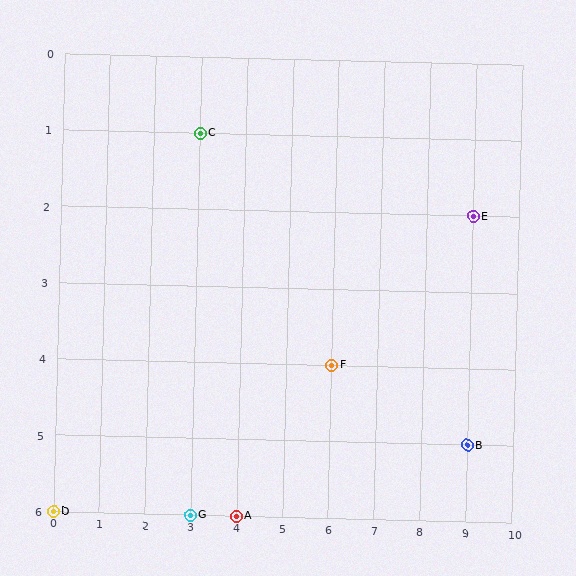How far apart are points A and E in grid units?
Points A and E are 5 columns and 4 rows apart (about 6.4 grid units diagonally).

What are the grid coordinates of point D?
Point D is at grid coordinates (0, 6).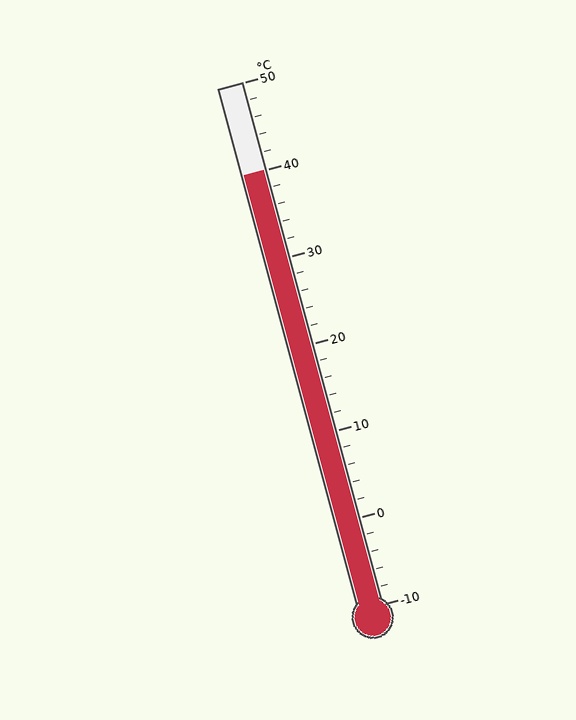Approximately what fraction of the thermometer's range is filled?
The thermometer is filled to approximately 85% of its range.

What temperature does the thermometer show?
The thermometer shows approximately 40°C.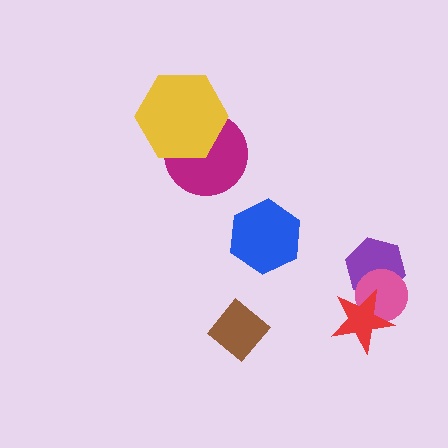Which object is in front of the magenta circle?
The yellow hexagon is in front of the magenta circle.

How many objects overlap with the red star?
2 objects overlap with the red star.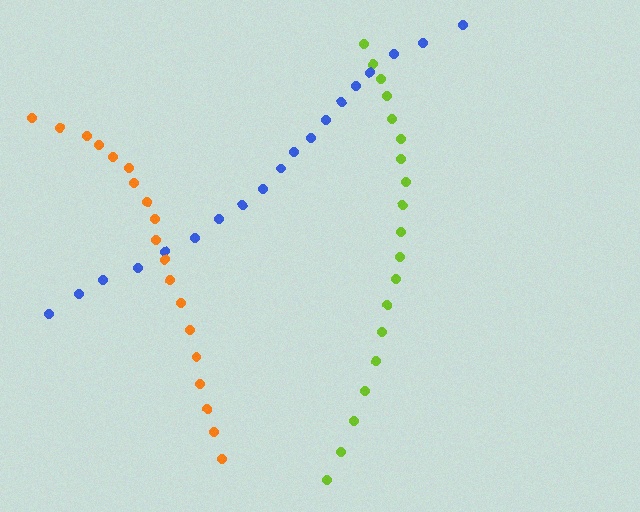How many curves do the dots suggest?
There are 3 distinct paths.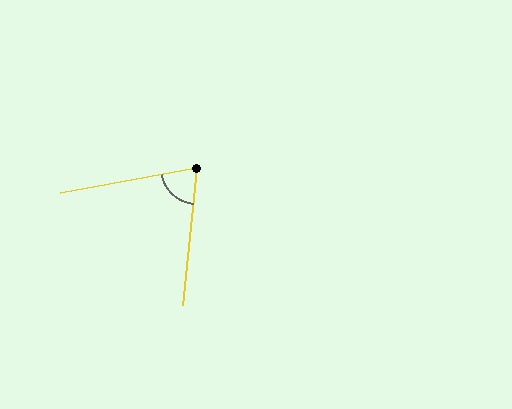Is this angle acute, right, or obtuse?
It is acute.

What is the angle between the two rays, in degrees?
Approximately 74 degrees.